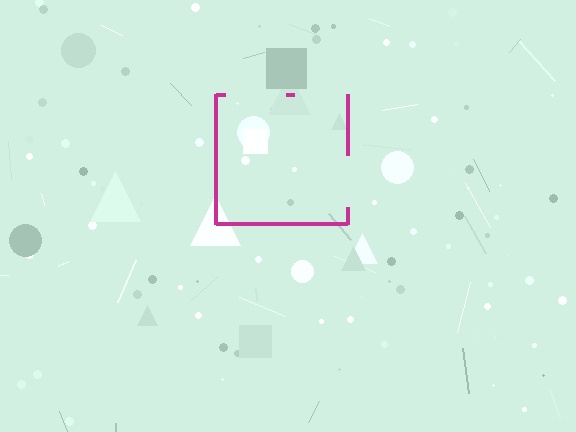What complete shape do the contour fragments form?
The contour fragments form a square.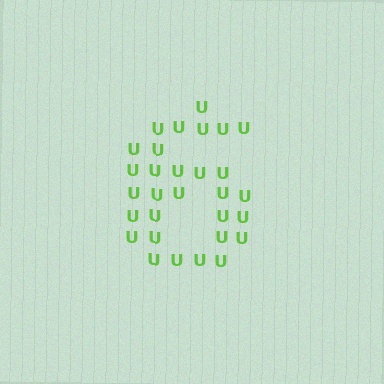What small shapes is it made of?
It is made of small letter U's.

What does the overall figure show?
The overall figure shows the digit 6.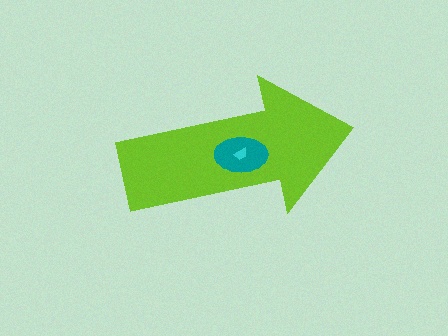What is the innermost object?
The cyan trapezoid.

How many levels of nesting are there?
3.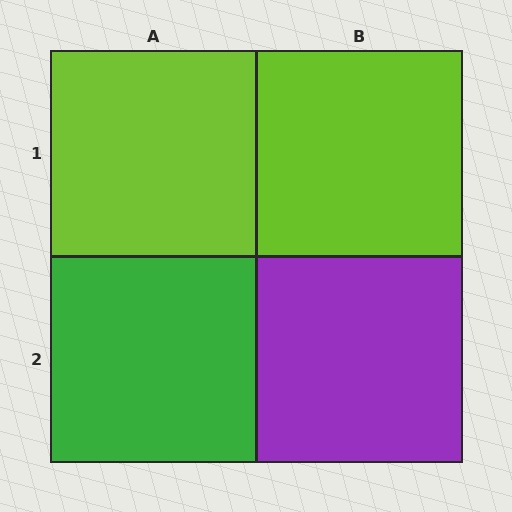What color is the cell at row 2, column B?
Purple.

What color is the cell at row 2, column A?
Green.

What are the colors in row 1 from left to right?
Lime, lime.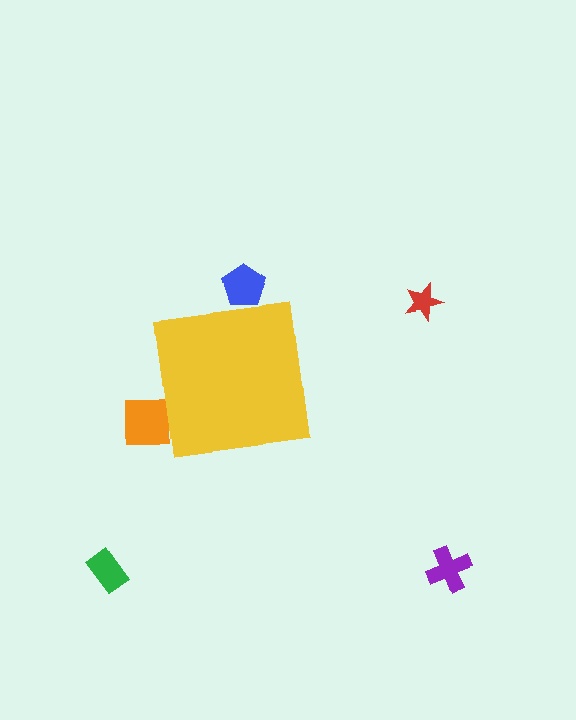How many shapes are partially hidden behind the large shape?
2 shapes are partially hidden.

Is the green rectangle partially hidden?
No, the green rectangle is fully visible.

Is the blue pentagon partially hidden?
Yes, the blue pentagon is partially hidden behind the yellow square.